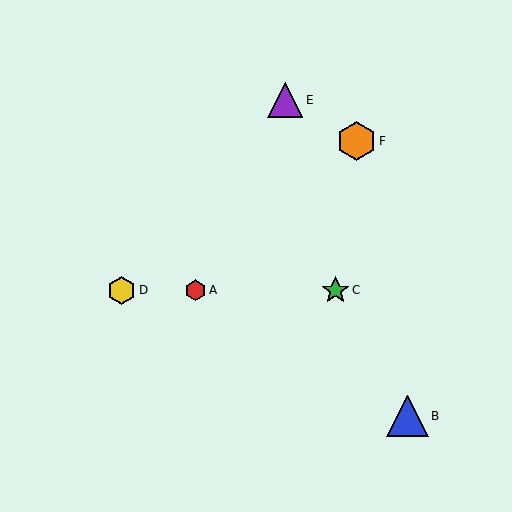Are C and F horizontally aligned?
No, C is at y≈290 and F is at y≈141.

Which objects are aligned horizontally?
Objects A, C, D are aligned horizontally.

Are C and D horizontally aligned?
Yes, both are at y≈290.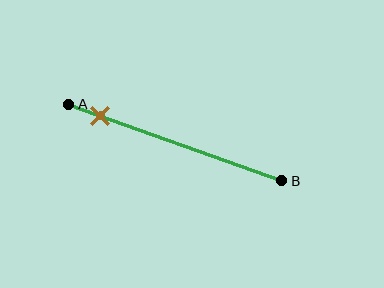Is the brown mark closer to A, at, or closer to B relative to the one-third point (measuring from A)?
The brown mark is closer to point A than the one-third point of segment AB.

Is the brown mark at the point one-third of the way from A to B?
No, the mark is at about 15% from A, not at the 33% one-third point.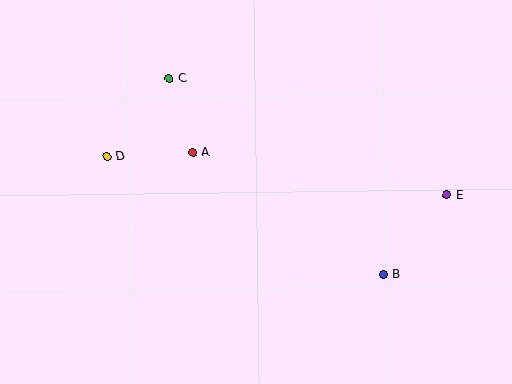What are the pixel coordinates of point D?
Point D is at (107, 156).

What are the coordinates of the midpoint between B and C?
The midpoint between B and C is at (276, 176).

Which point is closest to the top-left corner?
Point C is closest to the top-left corner.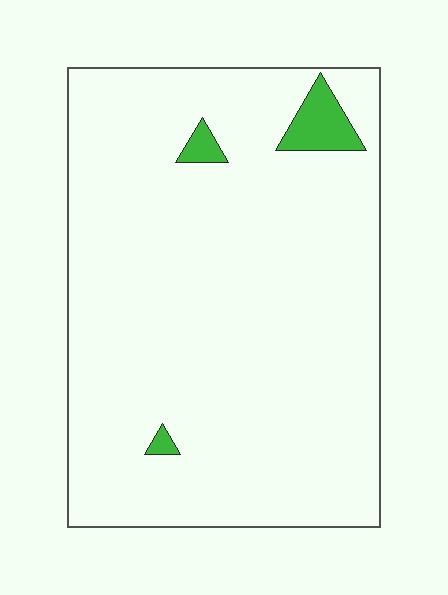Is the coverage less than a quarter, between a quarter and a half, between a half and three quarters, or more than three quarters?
Less than a quarter.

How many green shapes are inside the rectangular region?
3.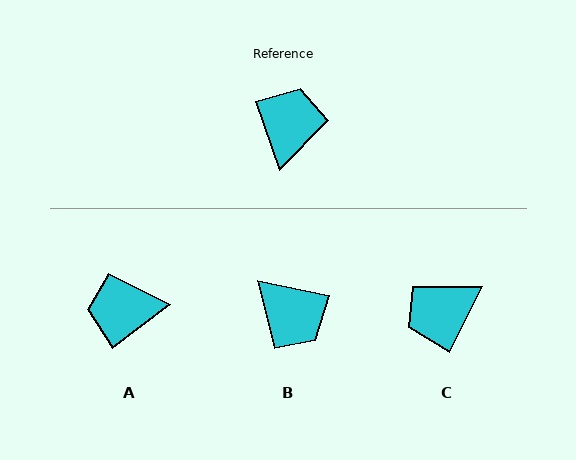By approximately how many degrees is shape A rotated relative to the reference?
Approximately 107 degrees counter-clockwise.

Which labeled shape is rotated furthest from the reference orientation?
C, about 133 degrees away.